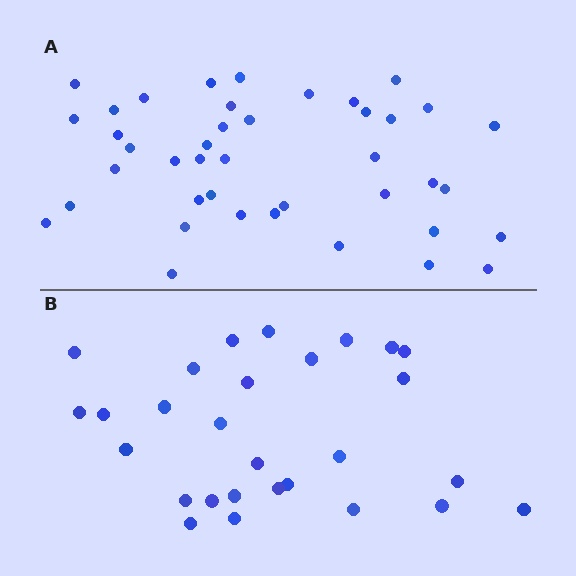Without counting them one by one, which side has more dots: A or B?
Region A (the top region) has more dots.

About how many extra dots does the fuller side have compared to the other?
Region A has approximately 15 more dots than region B.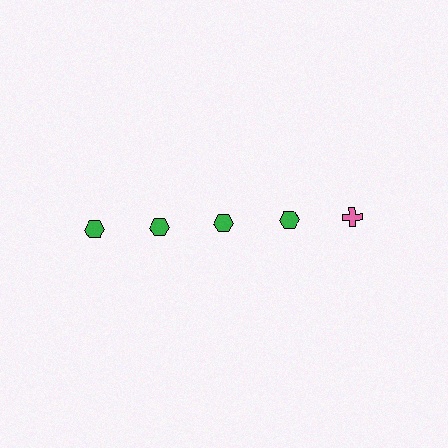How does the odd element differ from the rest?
It differs in both color (pink instead of green) and shape (cross instead of hexagon).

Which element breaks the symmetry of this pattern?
The pink cross in the top row, rightmost column breaks the symmetry. All other shapes are green hexagons.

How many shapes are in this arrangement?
There are 5 shapes arranged in a grid pattern.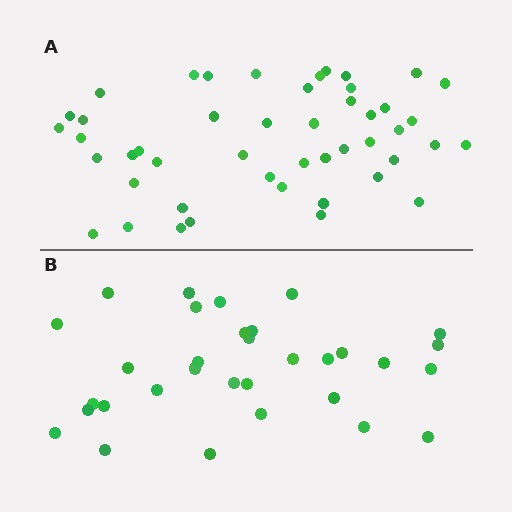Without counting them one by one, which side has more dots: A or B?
Region A (the top region) has more dots.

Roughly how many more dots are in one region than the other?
Region A has approximately 15 more dots than region B.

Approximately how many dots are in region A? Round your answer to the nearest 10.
About 50 dots. (The exact count is 47, which rounds to 50.)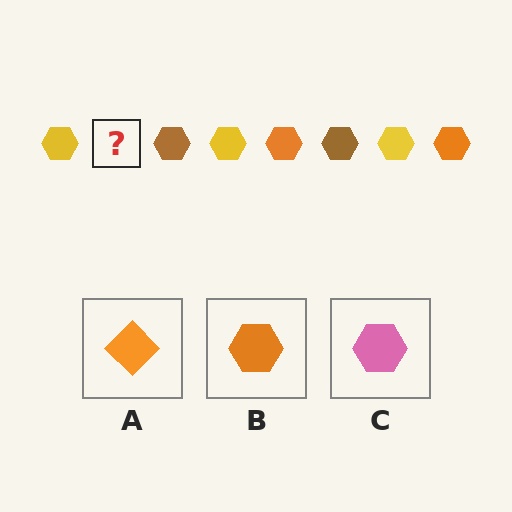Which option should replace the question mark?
Option B.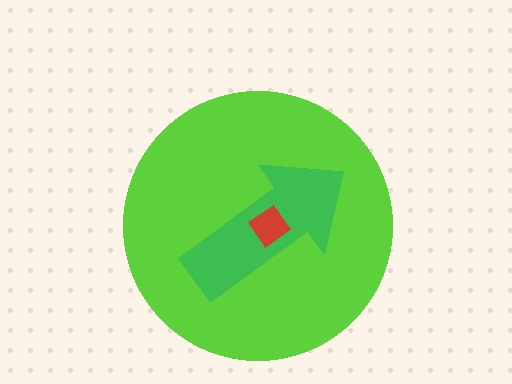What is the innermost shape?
The red diamond.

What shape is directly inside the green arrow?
The red diamond.